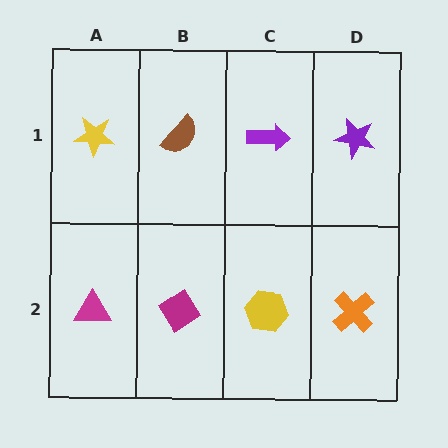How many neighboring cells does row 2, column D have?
2.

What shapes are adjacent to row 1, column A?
A magenta triangle (row 2, column A), a brown semicircle (row 1, column B).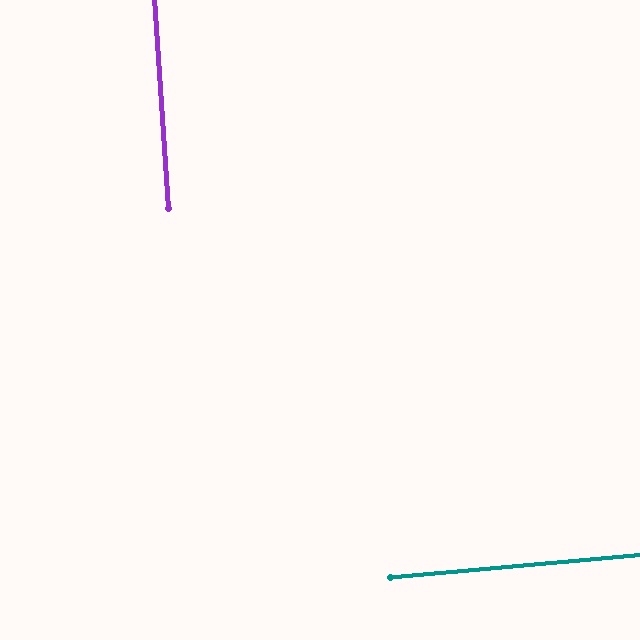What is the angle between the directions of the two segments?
Approximately 89 degrees.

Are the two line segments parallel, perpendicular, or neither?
Perpendicular — they meet at approximately 89°.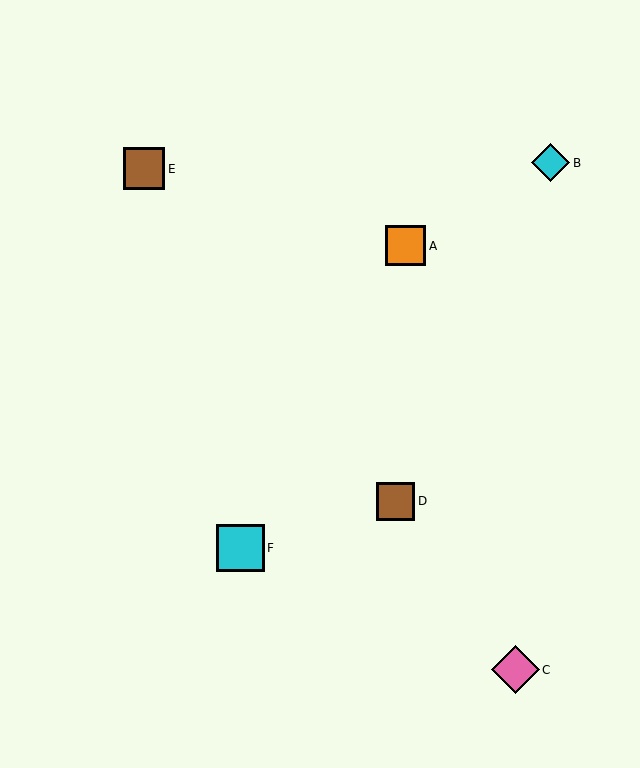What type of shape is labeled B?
Shape B is a cyan diamond.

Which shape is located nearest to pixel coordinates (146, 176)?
The brown square (labeled E) at (144, 169) is nearest to that location.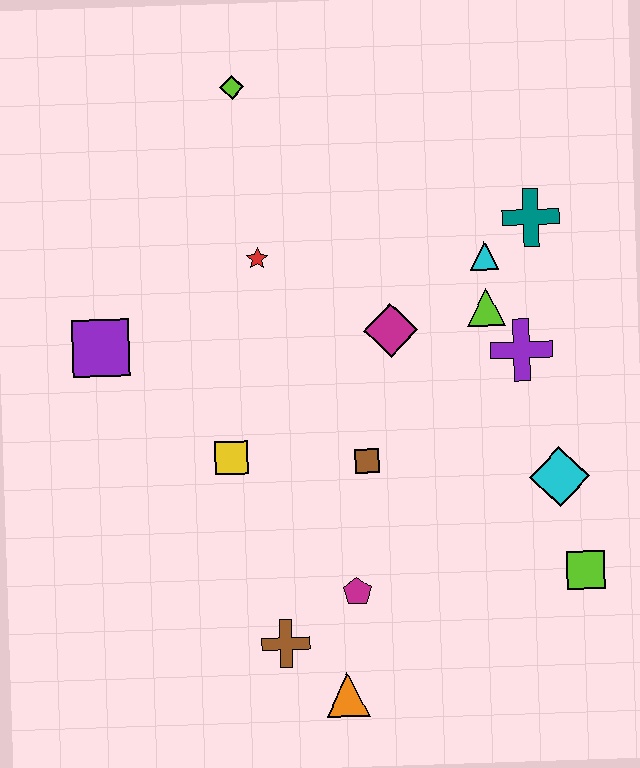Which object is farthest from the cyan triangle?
The orange triangle is farthest from the cyan triangle.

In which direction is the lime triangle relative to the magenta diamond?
The lime triangle is to the right of the magenta diamond.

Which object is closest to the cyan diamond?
The lime square is closest to the cyan diamond.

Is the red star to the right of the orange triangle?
No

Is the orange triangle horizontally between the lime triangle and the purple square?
Yes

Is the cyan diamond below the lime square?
No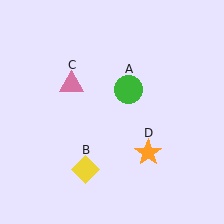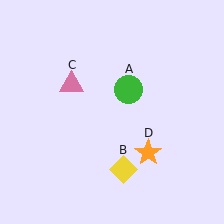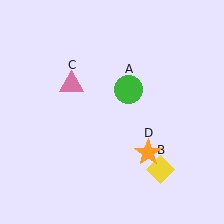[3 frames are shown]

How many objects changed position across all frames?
1 object changed position: yellow diamond (object B).